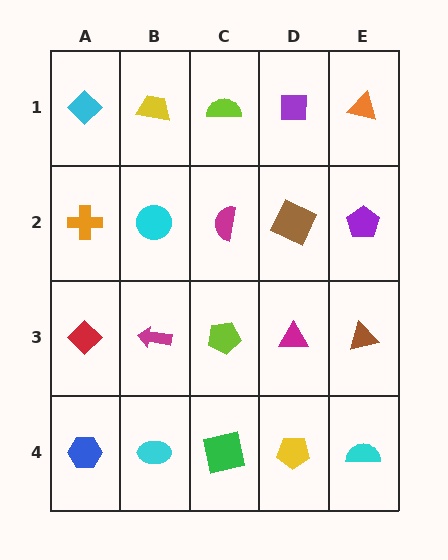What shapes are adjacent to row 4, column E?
A brown triangle (row 3, column E), a yellow pentagon (row 4, column D).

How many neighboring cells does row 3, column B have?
4.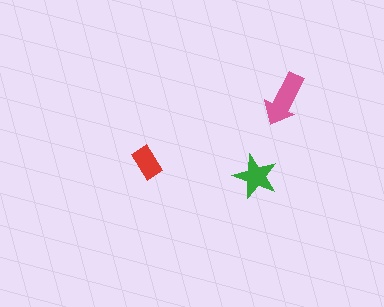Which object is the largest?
The pink arrow.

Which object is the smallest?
The red rectangle.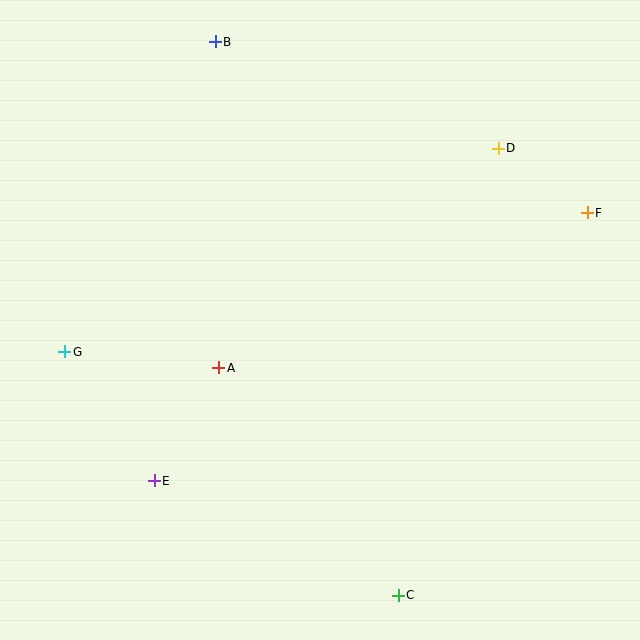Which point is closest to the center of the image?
Point A at (219, 368) is closest to the center.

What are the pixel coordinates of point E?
Point E is at (154, 481).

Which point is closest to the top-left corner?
Point B is closest to the top-left corner.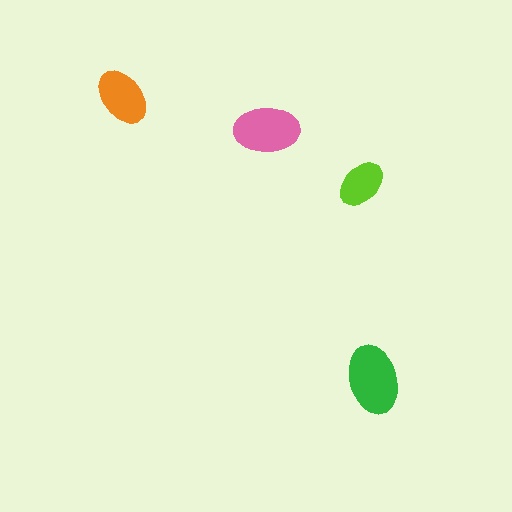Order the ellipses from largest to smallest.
the green one, the pink one, the orange one, the lime one.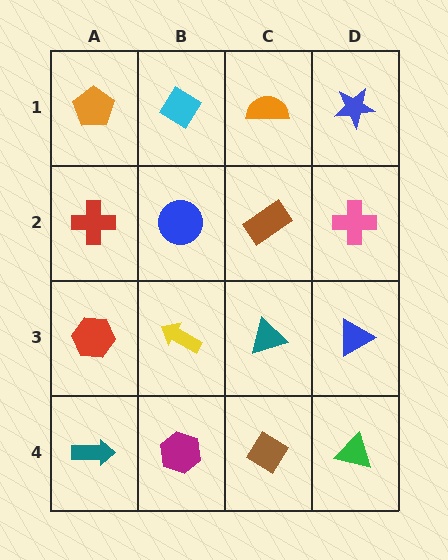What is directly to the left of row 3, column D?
A teal triangle.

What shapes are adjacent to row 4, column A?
A red hexagon (row 3, column A), a magenta hexagon (row 4, column B).